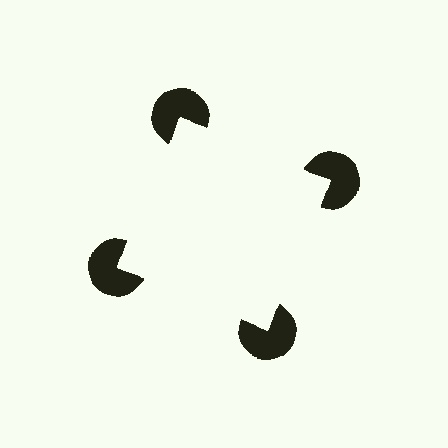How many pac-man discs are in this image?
There are 4 — one at each vertex of the illusory square.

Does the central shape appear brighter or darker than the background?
It typically appears slightly brighter than the background, even though no actual brightness change is drawn.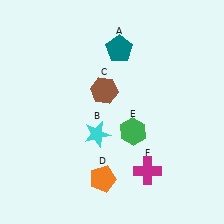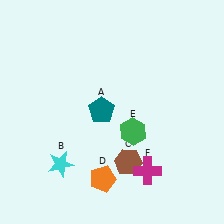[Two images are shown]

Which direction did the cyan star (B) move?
The cyan star (B) moved left.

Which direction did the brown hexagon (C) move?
The brown hexagon (C) moved down.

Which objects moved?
The objects that moved are: the teal pentagon (A), the cyan star (B), the brown hexagon (C).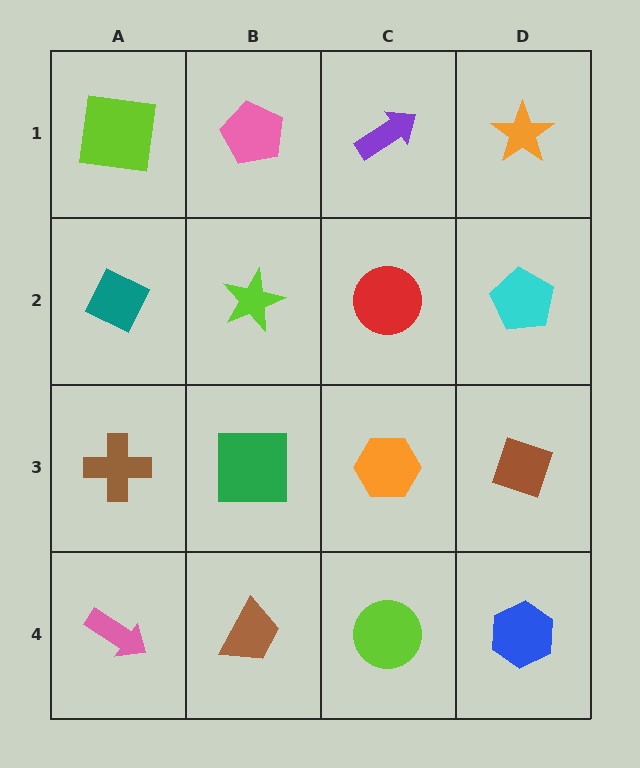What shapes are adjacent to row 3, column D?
A cyan pentagon (row 2, column D), a blue hexagon (row 4, column D), an orange hexagon (row 3, column C).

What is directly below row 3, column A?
A pink arrow.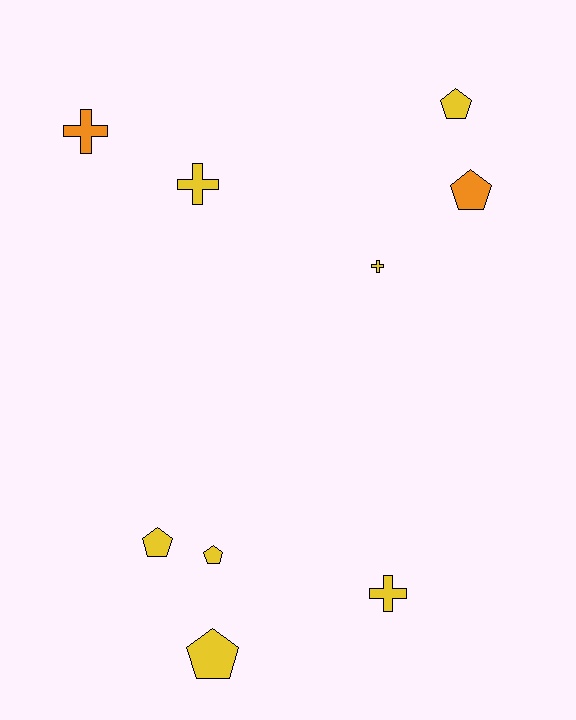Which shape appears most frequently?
Pentagon, with 5 objects.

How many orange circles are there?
There are no orange circles.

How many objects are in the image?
There are 9 objects.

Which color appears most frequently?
Yellow, with 7 objects.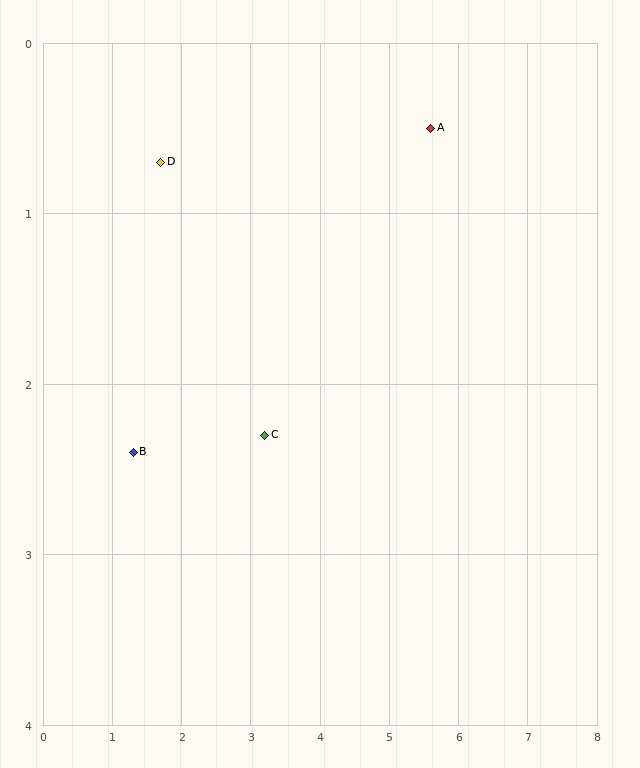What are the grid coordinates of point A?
Point A is at approximately (5.6, 0.5).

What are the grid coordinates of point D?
Point D is at approximately (1.7, 0.7).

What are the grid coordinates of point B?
Point B is at approximately (1.3, 2.4).